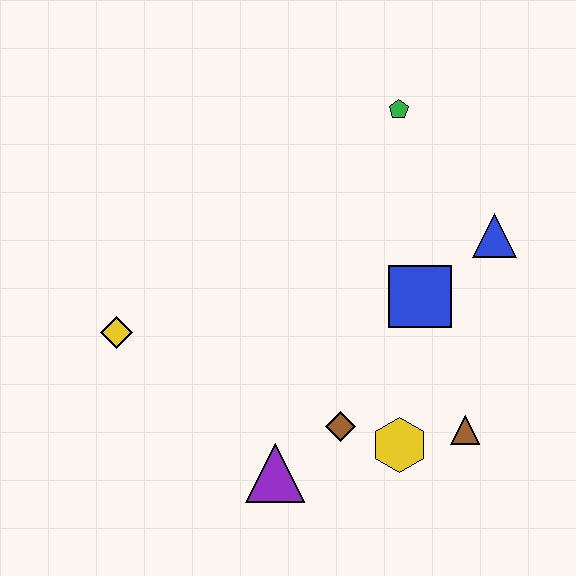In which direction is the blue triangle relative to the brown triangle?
The blue triangle is above the brown triangle.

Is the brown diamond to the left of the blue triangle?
Yes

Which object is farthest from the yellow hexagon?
The green pentagon is farthest from the yellow hexagon.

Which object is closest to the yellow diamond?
The purple triangle is closest to the yellow diamond.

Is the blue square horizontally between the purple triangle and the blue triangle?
Yes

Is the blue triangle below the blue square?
No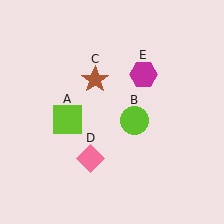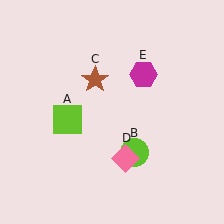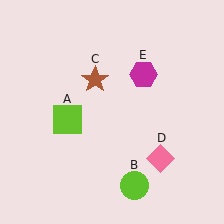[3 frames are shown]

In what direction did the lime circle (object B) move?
The lime circle (object B) moved down.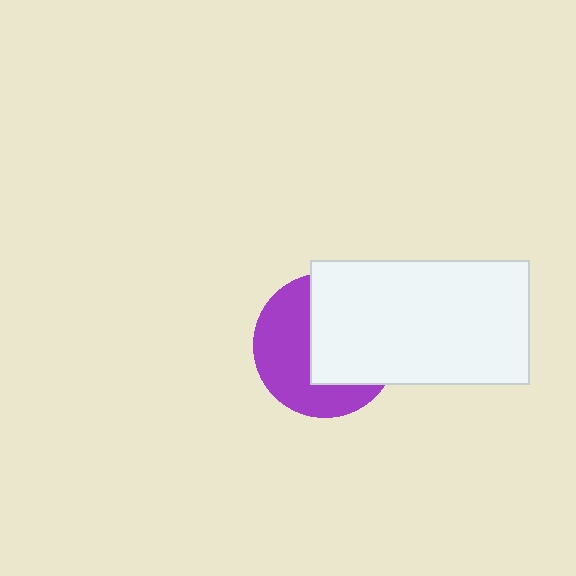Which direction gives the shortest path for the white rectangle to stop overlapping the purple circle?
Moving right gives the shortest separation.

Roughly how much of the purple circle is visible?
About half of it is visible (roughly 48%).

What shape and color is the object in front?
The object in front is a white rectangle.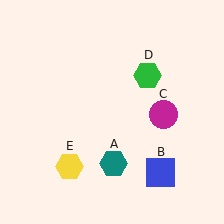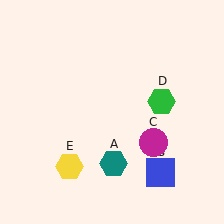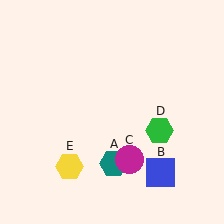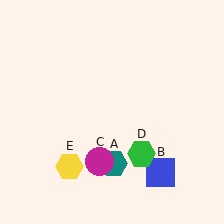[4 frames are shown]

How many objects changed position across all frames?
2 objects changed position: magenta circle (object C), green hexagon (object D).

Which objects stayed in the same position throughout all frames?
Teal hexagon (object A) and blue square (object B) and yellow hexagon (object E) remained stationary.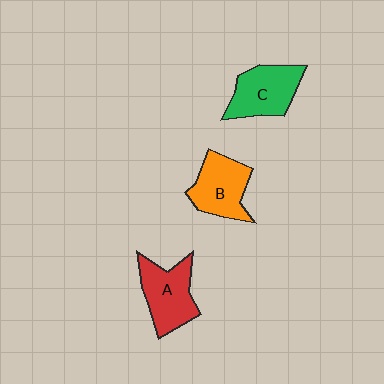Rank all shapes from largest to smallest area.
From largest to smallest: A (red), C (green), B (orange).